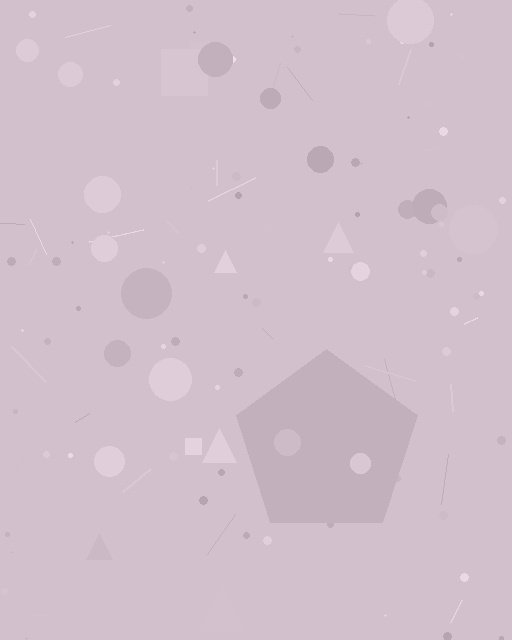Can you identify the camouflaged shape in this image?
The camouflaged shape is a pentagon.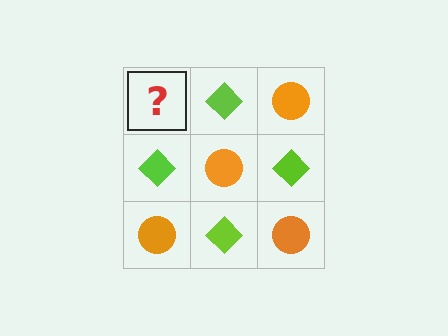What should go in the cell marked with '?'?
The missing cell should contain an orange circle.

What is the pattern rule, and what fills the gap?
The rule is that it alternates orange circle and lime diamond in a checkerboard pattern. The gap should be filled with an orange circle.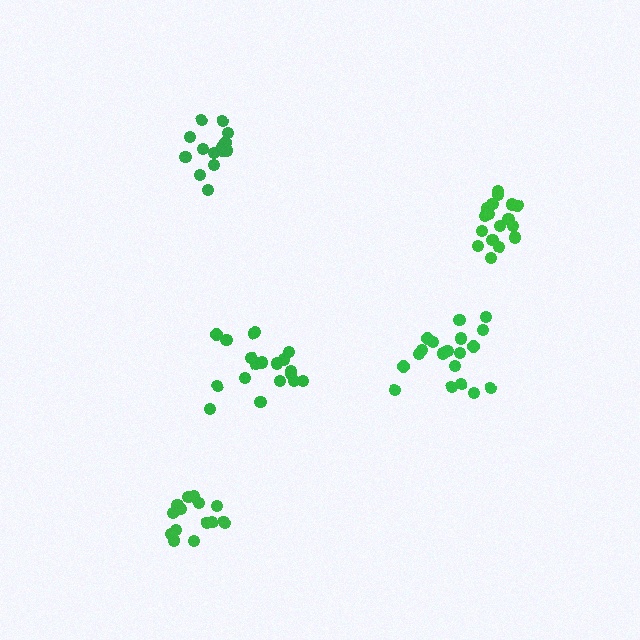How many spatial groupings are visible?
There are 5 spatial groupings.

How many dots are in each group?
Group 1: 15 dots, Group 2: 16 dots, Group 3: 19 dots, Group 4: 19 dots, Group 5: 17 dots (86 total).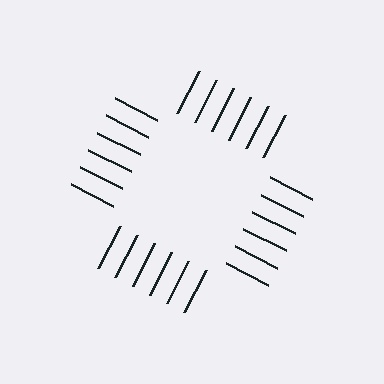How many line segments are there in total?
24 — 6 along each of the 4 edges.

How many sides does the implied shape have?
4 sides — the line-ends trace a square.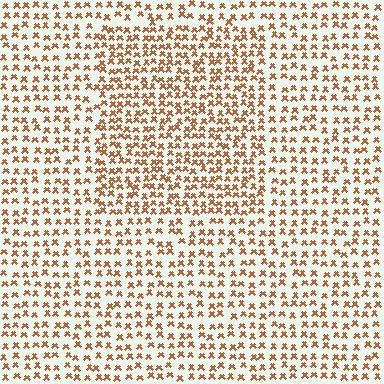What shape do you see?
I see a rectangle.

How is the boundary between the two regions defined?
The boundary is defined by a change in element density (approximately 1.6x ratio). All elements are the same color, size, and shape.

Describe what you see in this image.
The image contains small brown elements arranged at two different densities. A rectangle-shaped region is visible where the elements are more densely packed than the surrounding area.